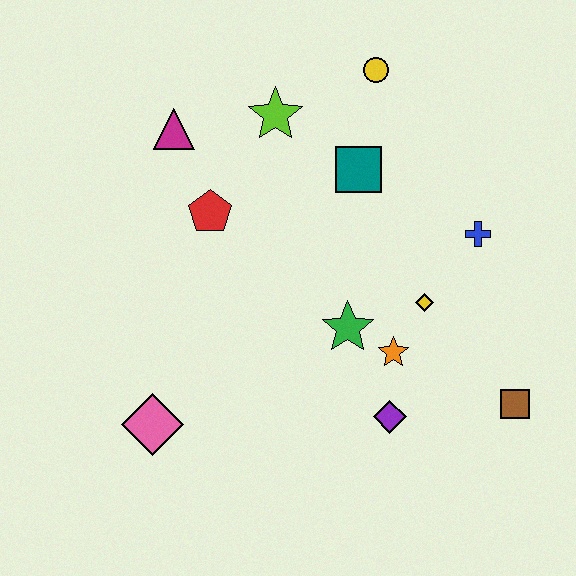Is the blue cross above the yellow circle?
No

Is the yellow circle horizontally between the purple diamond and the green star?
Yes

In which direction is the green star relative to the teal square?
The green star is below the teal square.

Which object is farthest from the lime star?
The brown square is farthest from the lime star.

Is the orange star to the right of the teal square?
Yes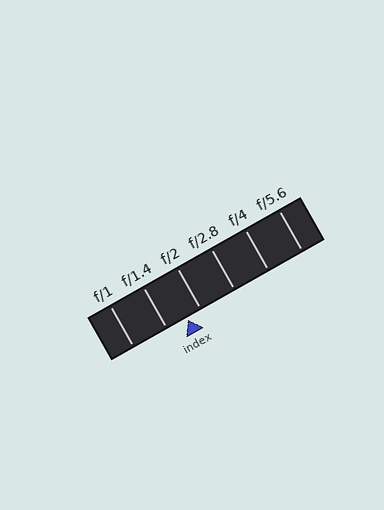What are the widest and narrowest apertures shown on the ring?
The widest aperture shown is f/1 and the narrowest is f/5.6.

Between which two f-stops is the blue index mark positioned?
The index mark is between f/1.4 and f/2.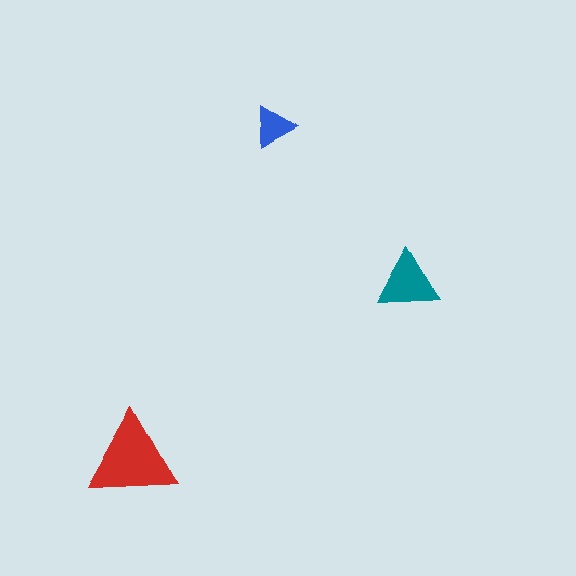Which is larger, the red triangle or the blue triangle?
The red one.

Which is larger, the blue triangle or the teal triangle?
The teal one.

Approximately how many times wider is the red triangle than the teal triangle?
About 1.5 times wider.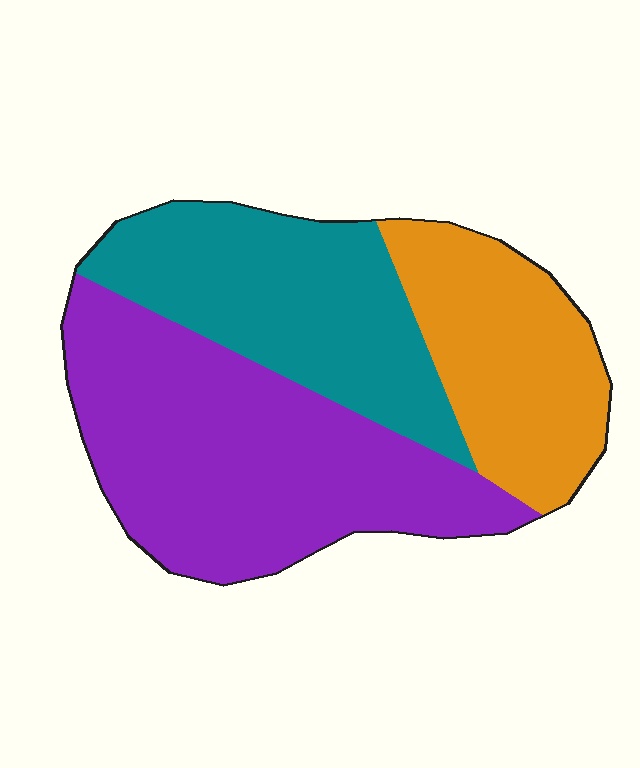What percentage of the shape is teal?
Teal takes up between a quarter and a half of the shape.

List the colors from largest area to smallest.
From largest to smallest: purple, teal, orange.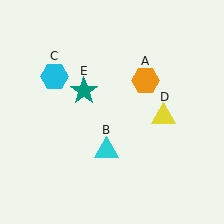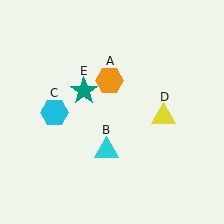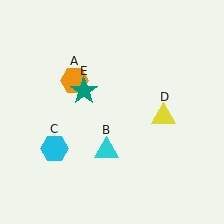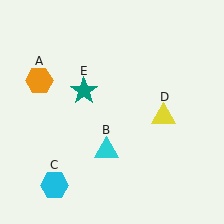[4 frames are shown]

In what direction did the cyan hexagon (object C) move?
The cyan hexagon (object C) moved down.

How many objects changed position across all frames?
2 objects changed position: orange hexagon (object A), cyan hexagon (object C).